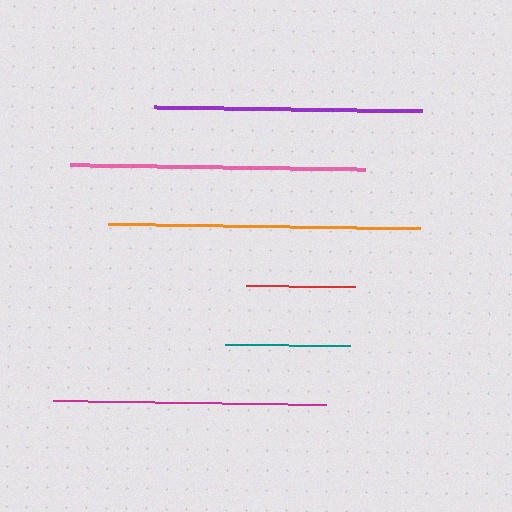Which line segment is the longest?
The orange line is the longest at approximately 312 pixels.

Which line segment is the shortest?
The red line is the shortest at approximately 108 pixels.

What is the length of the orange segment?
The orange segment is approximately 312 pixels long.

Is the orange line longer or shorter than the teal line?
The orange line is longer than the teal line.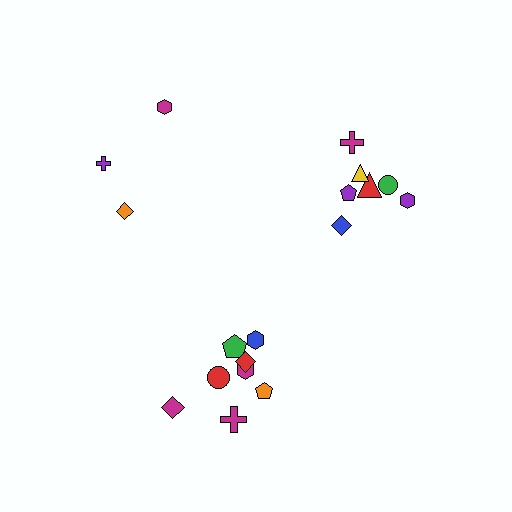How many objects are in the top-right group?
There are 7 objects.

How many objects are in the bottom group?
There are 8 objects.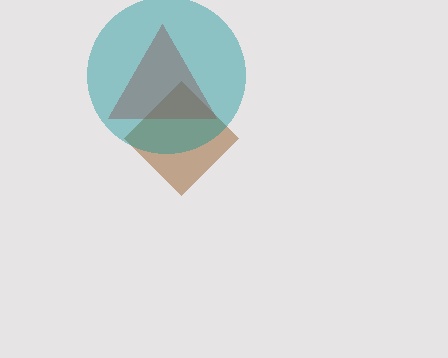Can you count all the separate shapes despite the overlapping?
Yes, there are 3 separate shapes.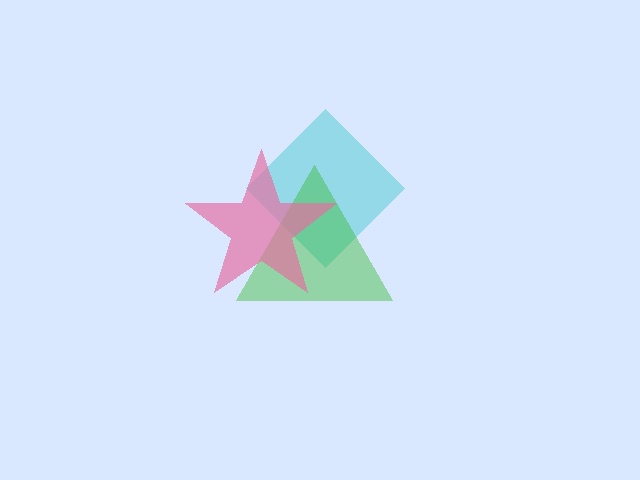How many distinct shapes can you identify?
There are 3 distinct shapes: a cyan diamond, a green triangle, a pink star.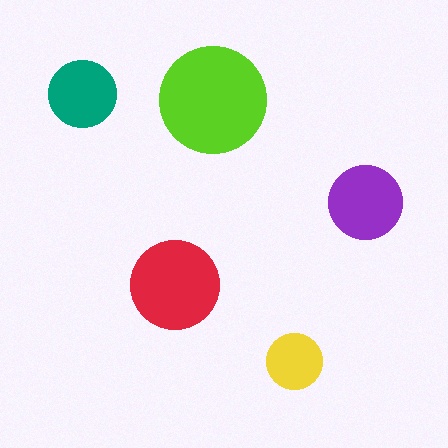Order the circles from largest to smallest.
the lime one, the red one, the purple one, the teal one, the yellow one.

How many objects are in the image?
There are 5 objects in the image.